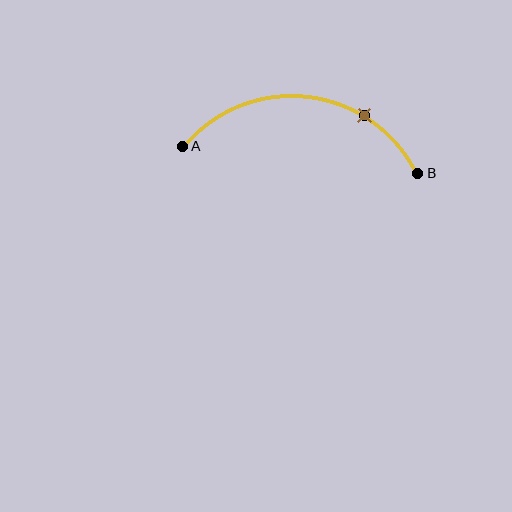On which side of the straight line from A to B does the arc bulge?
The arc bulges above the straight line connecting A and B.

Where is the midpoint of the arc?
The arc midpoint is the point on the curve farthest from the straight line joining A and B. It sits above that line.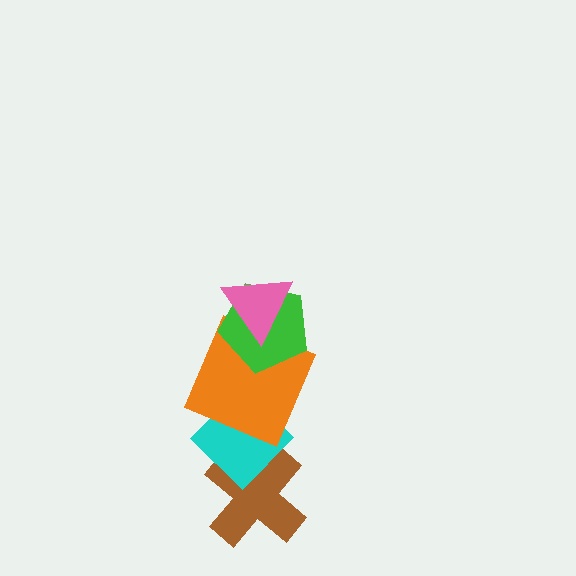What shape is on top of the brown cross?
The cyan diamond is on top of the brown cross.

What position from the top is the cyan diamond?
The cyan diamond is 4th from the top.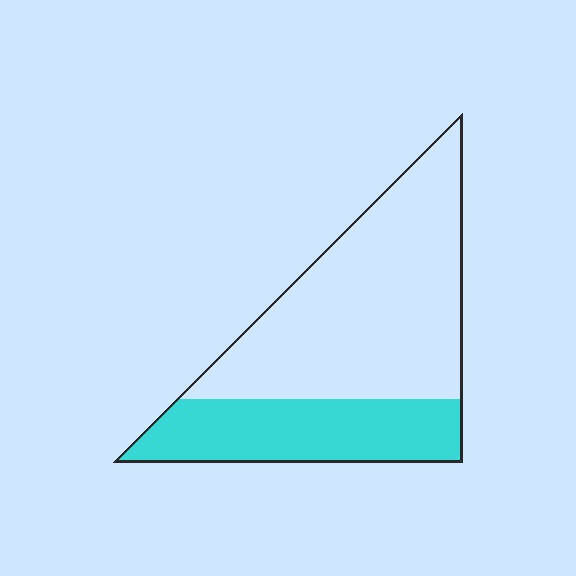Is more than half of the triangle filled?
No.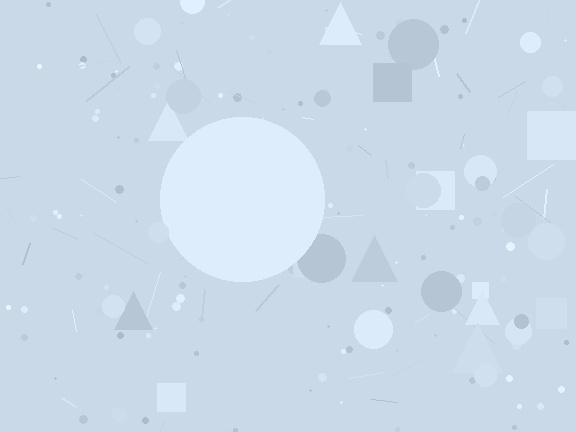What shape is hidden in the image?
A circle is hidden in the image.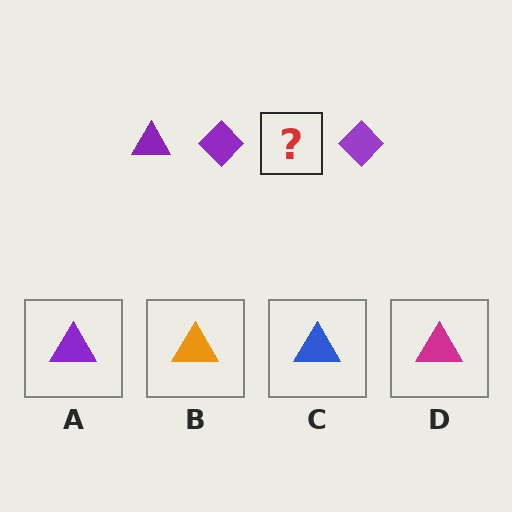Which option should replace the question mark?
Option A.